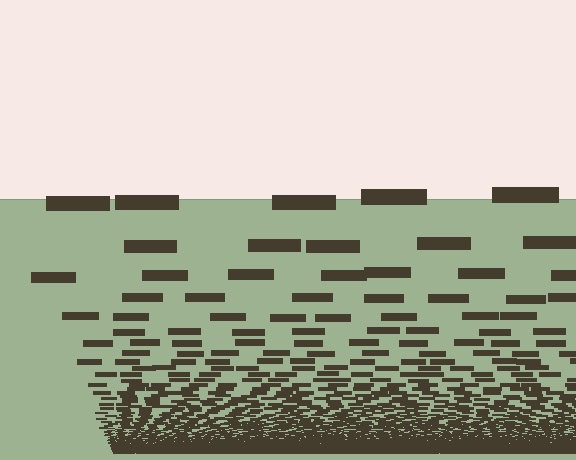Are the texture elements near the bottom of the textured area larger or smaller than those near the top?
Smaller. The gradient is inverted — elements near the bottom are smaller and denser.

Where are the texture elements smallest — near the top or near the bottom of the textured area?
Near the bottom.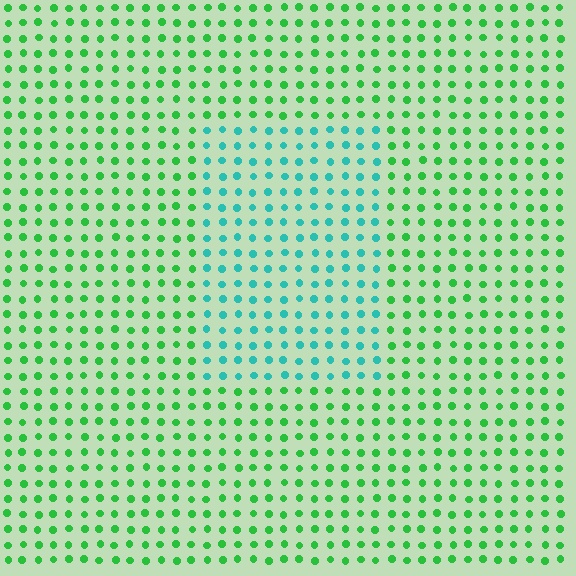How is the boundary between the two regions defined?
The boundary is defined purely by a slight shift in hue (about 47 degrees). Spacing, size, and orientation are identical on both sides.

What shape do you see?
I see a rectangle.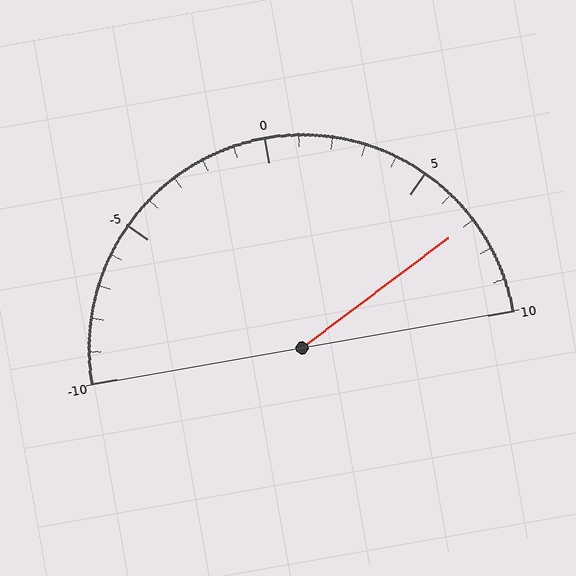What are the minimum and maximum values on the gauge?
The gauge ranges from -10 to 10.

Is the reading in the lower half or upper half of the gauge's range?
The reading is in the upper half of the range (-10 to 10).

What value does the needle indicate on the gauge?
The needle indicates approximately 7.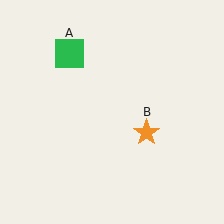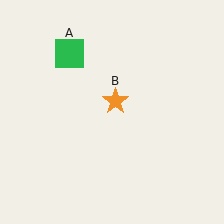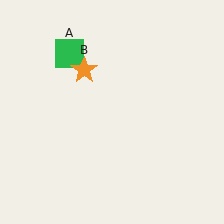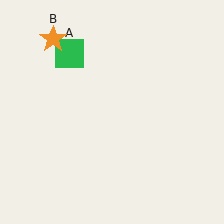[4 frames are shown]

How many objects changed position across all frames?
1 object changed position: orange star (object B).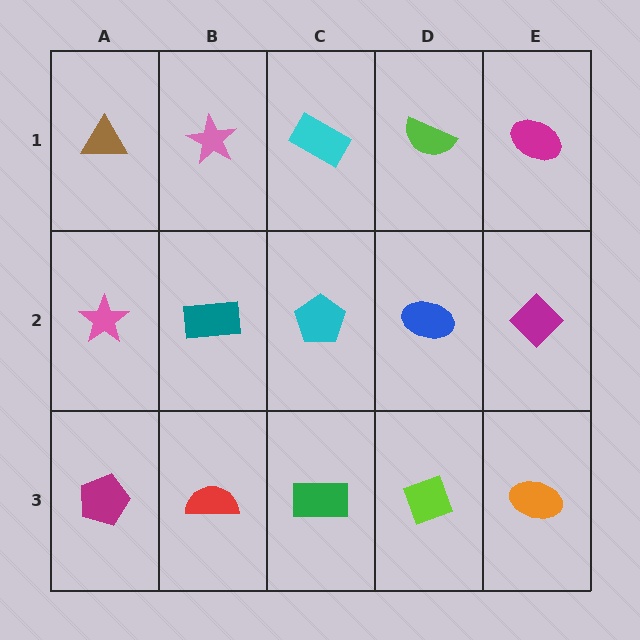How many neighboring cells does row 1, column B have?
3.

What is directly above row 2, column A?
A brown triangle.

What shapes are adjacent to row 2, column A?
A brown triangle (row 1, column A), a magenta pentagon (row 3, column A), a teal rectangle (row 2, column B).